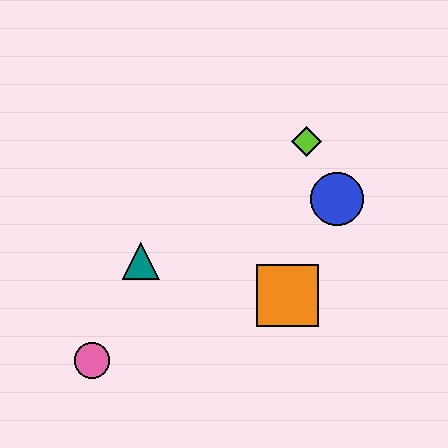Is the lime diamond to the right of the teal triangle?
Yes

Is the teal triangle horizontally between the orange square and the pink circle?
Yes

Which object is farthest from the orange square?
The pink circle is farthest from the orange square.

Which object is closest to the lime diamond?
The blue circle is closest to the lime diamond.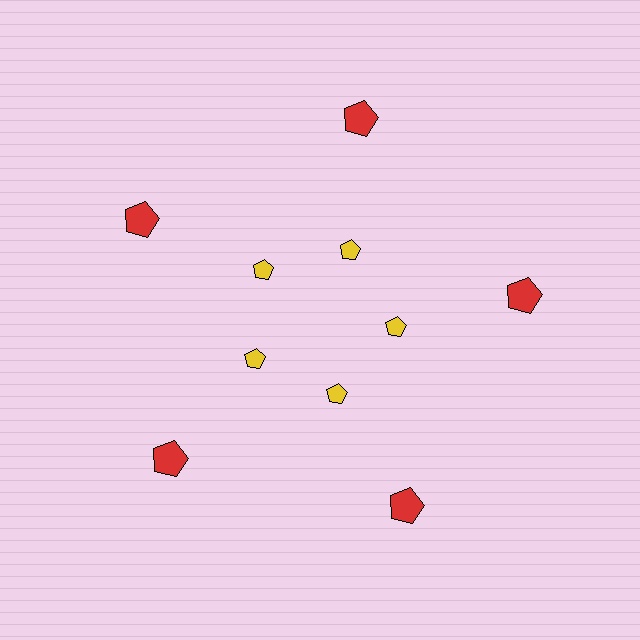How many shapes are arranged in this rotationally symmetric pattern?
There are 10 shapes, arranged in 5 groups of 2.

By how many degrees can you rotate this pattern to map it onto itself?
The pattern maps onto itself every 72 degrees of rotation.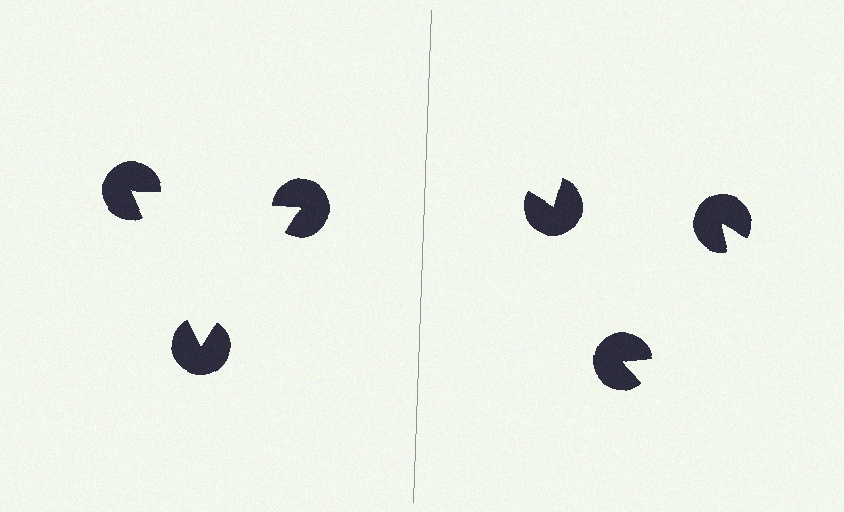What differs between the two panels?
The pac-man discs are positioned identically on both sides; only the wedge orientations differ. On the left they align to a triangle; on the right they are misaligned.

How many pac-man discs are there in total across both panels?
6 — 3 on each side.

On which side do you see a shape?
An illusory triangle appears on the left side. On the right side the wedge cuts are rotated, so no coherent shape forms.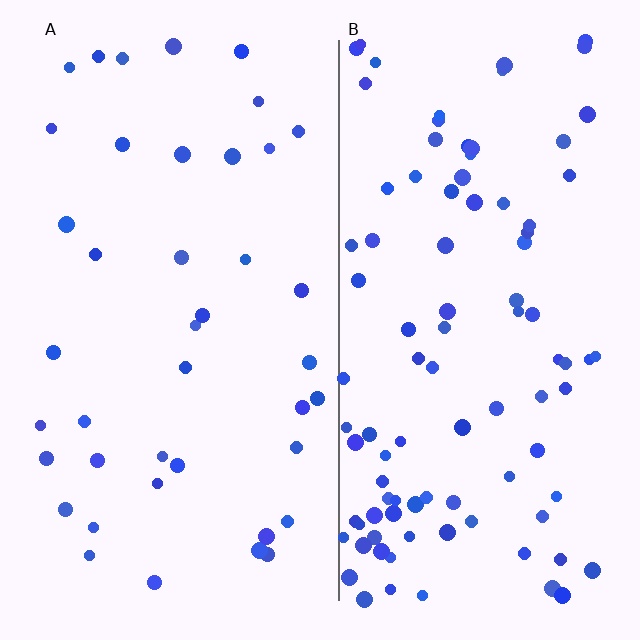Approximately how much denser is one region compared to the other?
Approximately 2.4× — region B over region A.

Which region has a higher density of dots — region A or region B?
B (the right).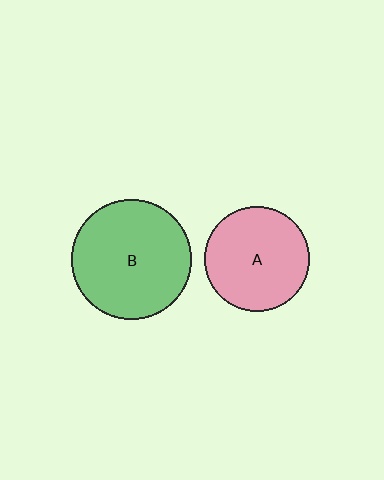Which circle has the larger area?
Circle B (green).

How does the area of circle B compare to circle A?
Approximately 1.3 times.